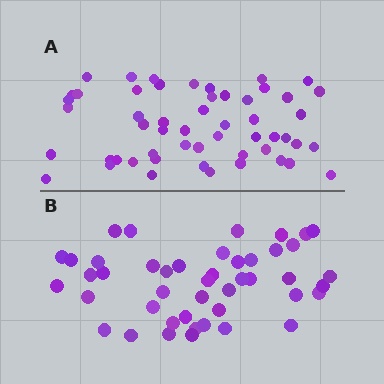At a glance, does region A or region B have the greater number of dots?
Region A (the top region) has more dots.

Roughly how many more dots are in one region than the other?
Region A has roughly 8 or so more dots than region B.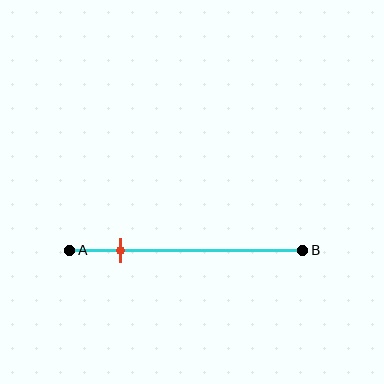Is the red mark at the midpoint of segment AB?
No, the mark is at about 20% from A, not at the 50% midpoint.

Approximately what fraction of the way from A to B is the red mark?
The red mark is approximately 20% of the way from A to B.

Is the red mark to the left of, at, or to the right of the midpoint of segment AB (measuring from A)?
The red mark is to the left of the midpoint of segment AB.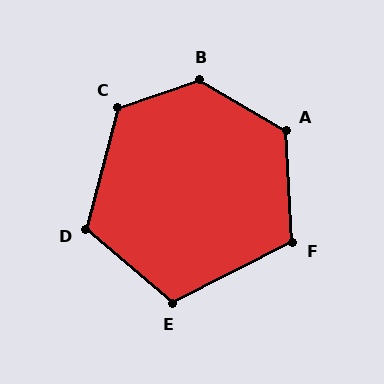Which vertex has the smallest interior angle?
E, at approximately 113 degrees.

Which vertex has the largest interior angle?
B, at approximately 131 degrees.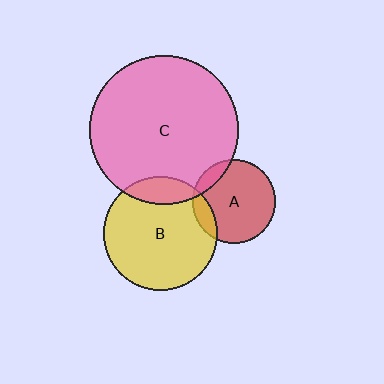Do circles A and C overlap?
Yes.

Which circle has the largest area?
Circle C (pink).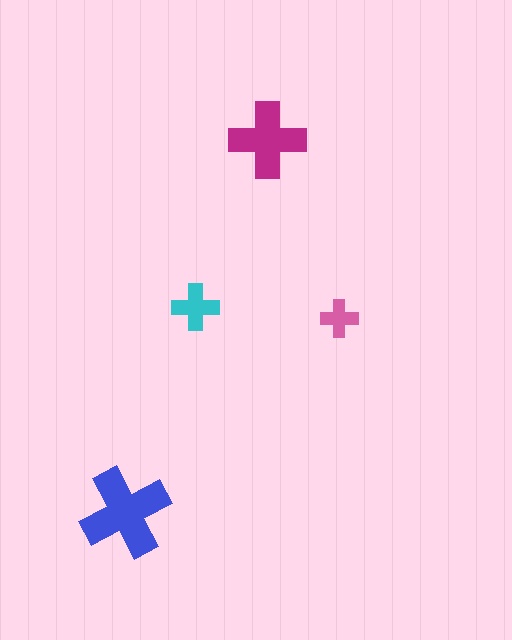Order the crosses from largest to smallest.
the blue one, the magenta one, the cyan one, the pink one.